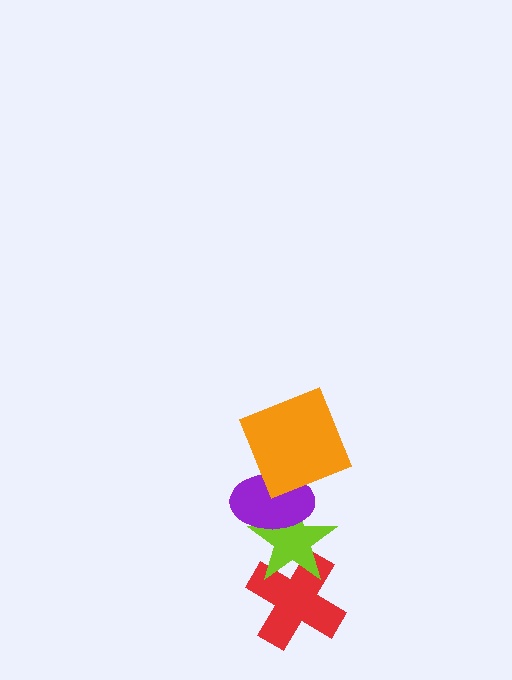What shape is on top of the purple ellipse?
The orange square is on top of the purple ellipse.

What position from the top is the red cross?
The red cross is 4th from the top.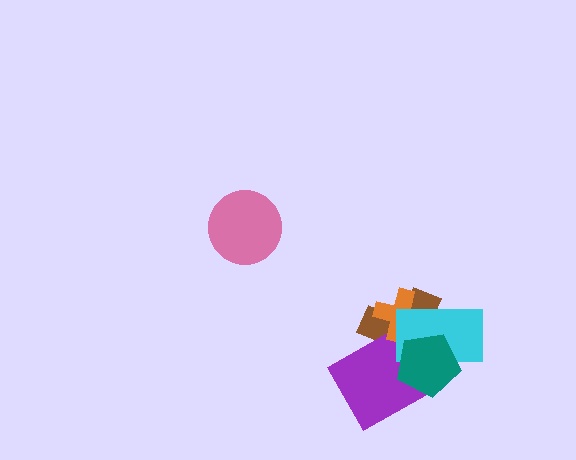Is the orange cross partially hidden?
Yes, it is partially covered by another shape.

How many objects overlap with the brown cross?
4 objects overlap with the brown cross.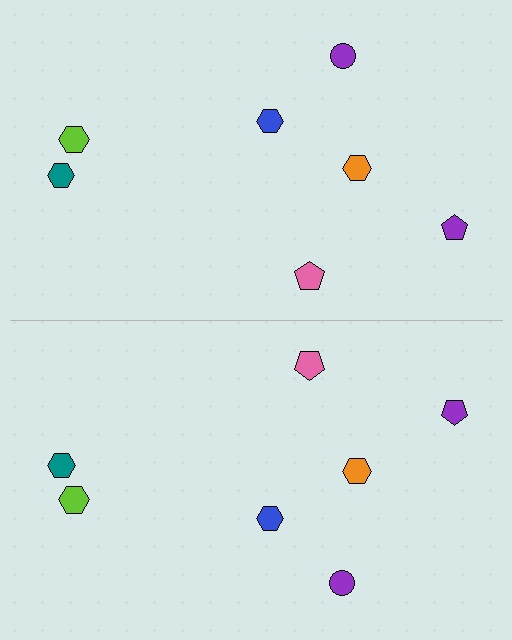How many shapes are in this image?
There are 14 shapes in this image.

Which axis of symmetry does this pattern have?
The pattern has a horizontal axis of symmetry running through the center of the image.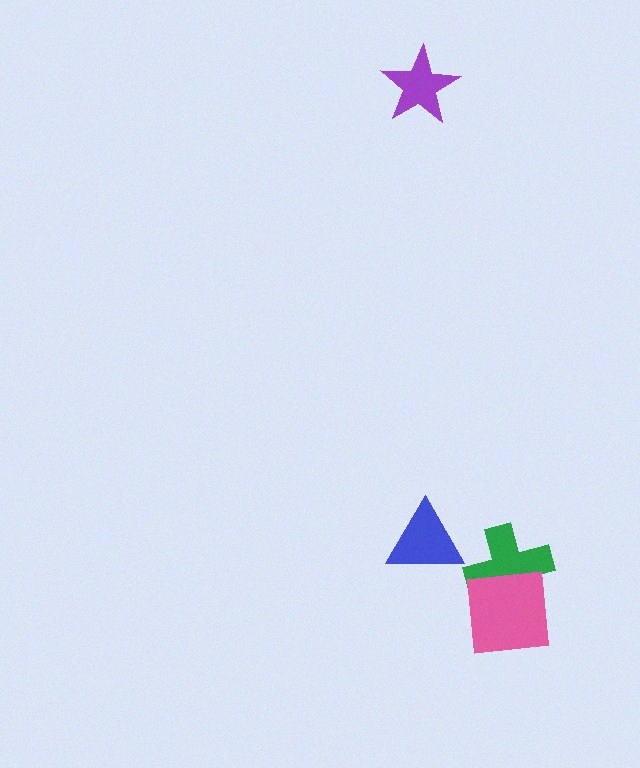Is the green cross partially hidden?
Yes, it is partially covered by another shape.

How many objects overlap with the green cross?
1 object overlaps with the green cross.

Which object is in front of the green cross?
The pink square is in front of the green cross.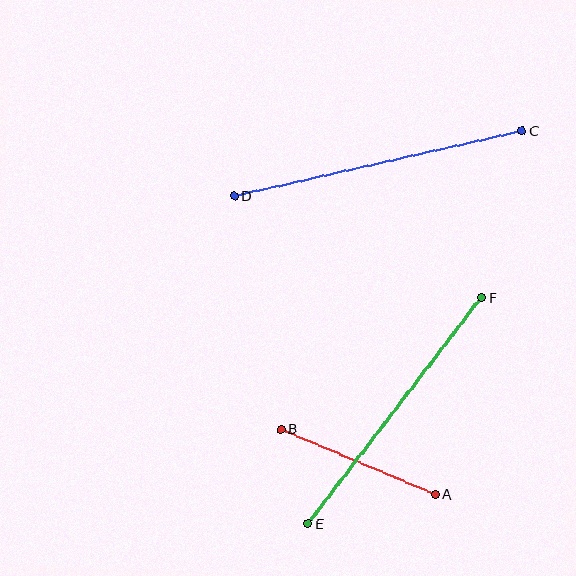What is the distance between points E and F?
The distance is approximately 285 pixels.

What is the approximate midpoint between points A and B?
The midpoint is at approximately (358, 461) pixels.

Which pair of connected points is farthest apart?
Points C and D are farthest apart.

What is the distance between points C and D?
The distance is approximately 295 pixels.